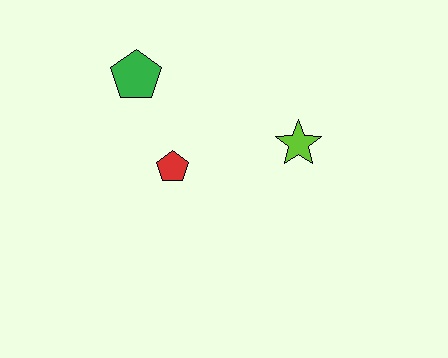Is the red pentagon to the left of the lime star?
Yes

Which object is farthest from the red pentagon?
The lime star is farthest from the red pentagon.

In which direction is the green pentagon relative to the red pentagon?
The green pentagon is above the red pentagon.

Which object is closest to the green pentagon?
The red pentagon is closest to the green pentagon.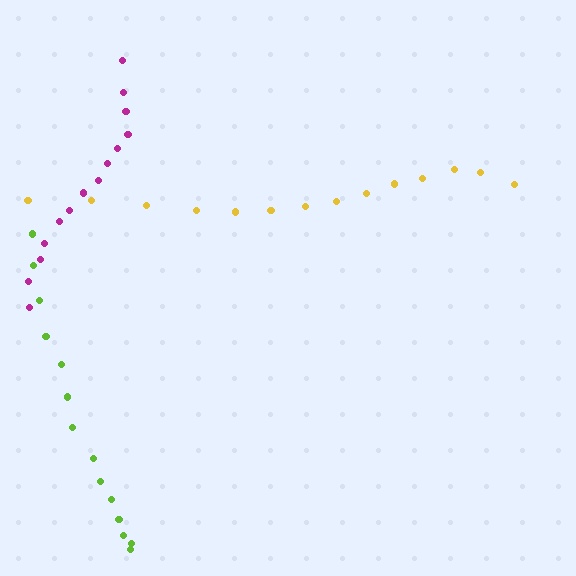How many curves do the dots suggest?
There are 3 distinct paths.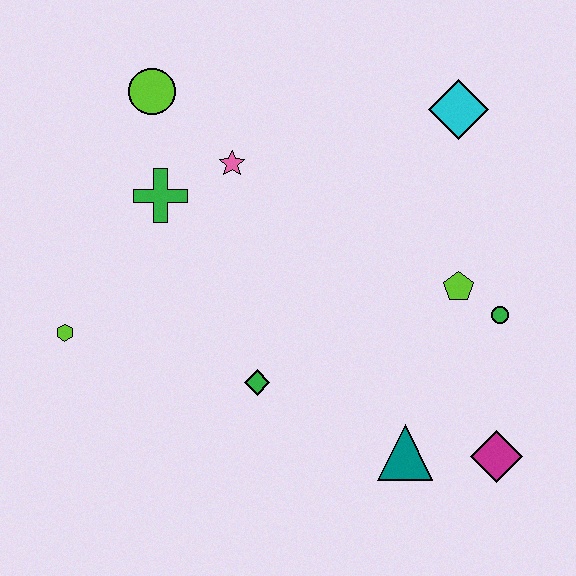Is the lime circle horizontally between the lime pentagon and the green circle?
No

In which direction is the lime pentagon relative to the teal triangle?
The lime pentagon is above the teal triangle.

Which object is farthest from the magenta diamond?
The lime circle is farthest from the magenta diamond.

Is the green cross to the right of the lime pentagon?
No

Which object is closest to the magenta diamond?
The teal triangle is closest to the magenta diamond.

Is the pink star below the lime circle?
Yes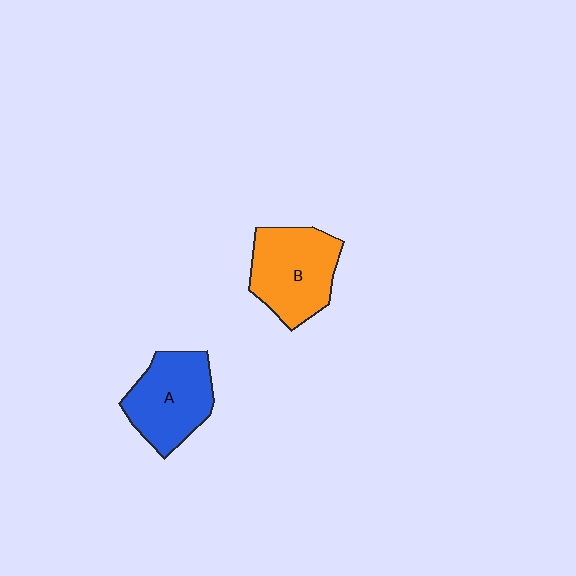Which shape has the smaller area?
Shape A (blue).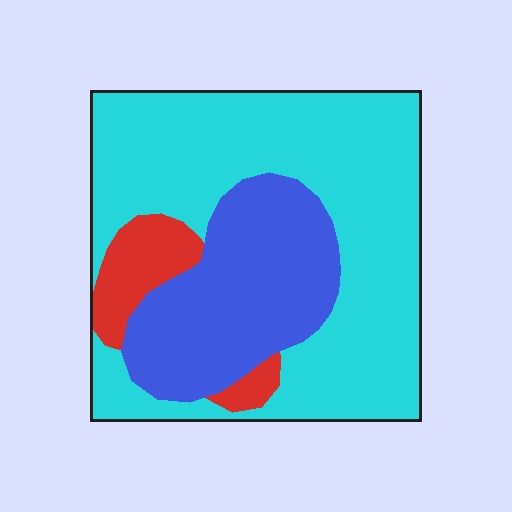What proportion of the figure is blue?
Blue takes up about one quarter (1/4) of the figure.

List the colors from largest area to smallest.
From largest to smallest: cyan, blue, red.